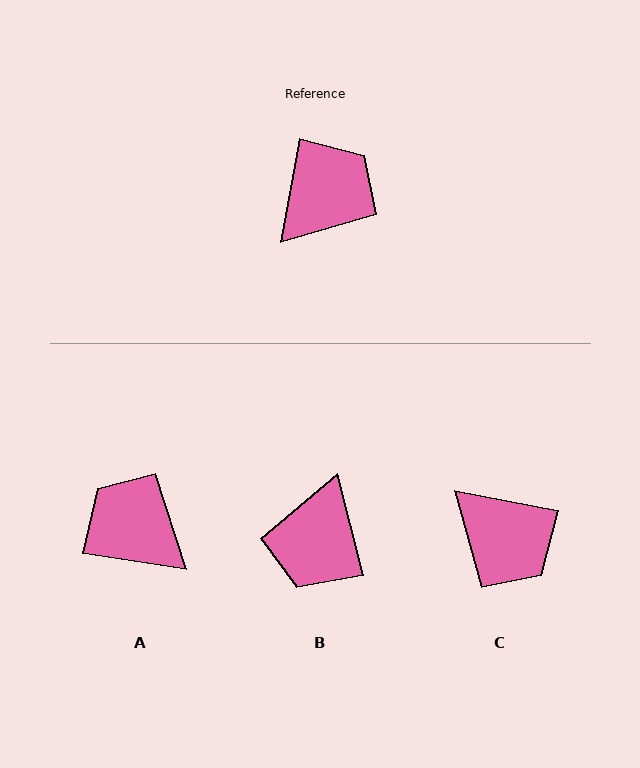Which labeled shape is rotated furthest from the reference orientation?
B, about 156 degrees away.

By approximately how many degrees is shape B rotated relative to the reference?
Approximately 156 degrees clockwise.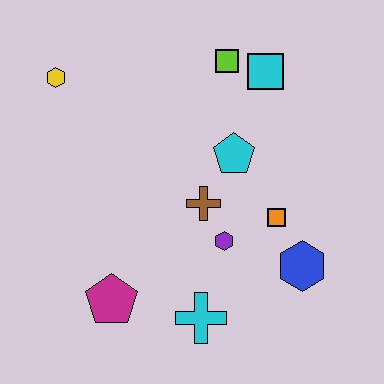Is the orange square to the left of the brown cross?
No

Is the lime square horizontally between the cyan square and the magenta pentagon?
Yes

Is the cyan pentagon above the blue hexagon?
Yes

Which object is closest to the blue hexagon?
The orange square is closest to the blue hexagon.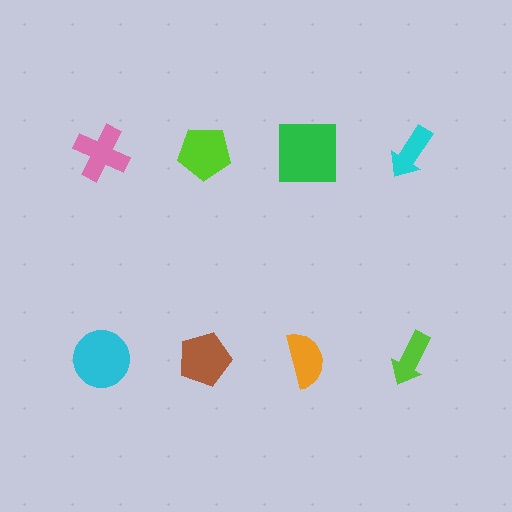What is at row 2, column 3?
An orange semicircle.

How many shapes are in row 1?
4 shapes.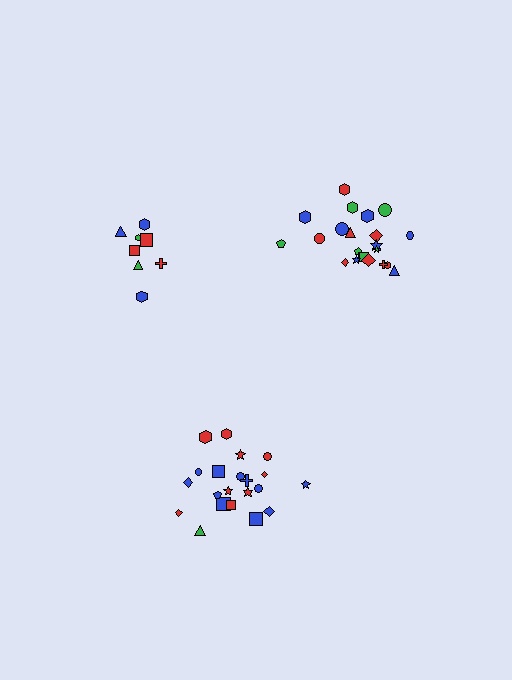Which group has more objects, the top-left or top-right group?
The top-right group.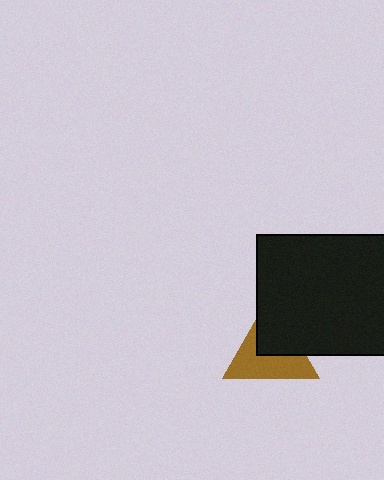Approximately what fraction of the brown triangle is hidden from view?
Roughly 43% of the brown triangle is hidden behind the black rectangle.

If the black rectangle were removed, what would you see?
You would see the complete brown triangle.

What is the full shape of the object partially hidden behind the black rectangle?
The partially hidden object is a brown triangle.